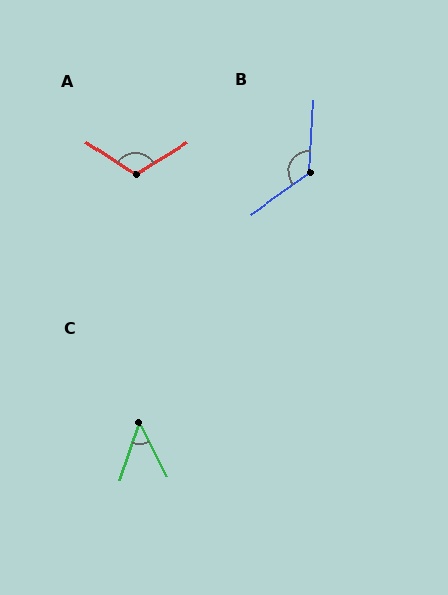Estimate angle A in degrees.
Approximately 115 degrees.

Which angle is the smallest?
C, at approximately 45 degrees.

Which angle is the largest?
B, at approximately 128 degrees.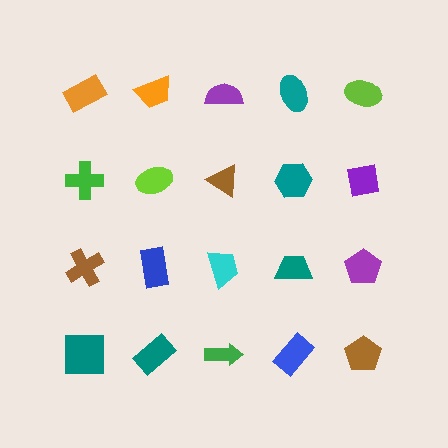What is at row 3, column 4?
A teal trapezoid.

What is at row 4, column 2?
A teal rectangle.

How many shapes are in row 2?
5 shapes.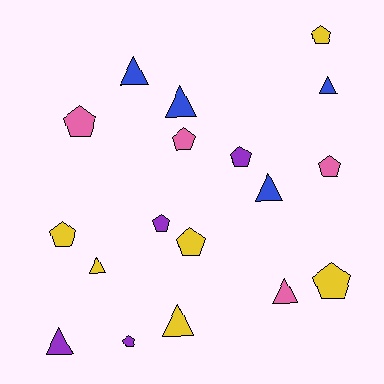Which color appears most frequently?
Yellow, with 6 objects.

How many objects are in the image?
There are 18 objects.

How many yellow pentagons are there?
There are 4 yellow pentagons.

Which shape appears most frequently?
Pentagon, with 10 objects.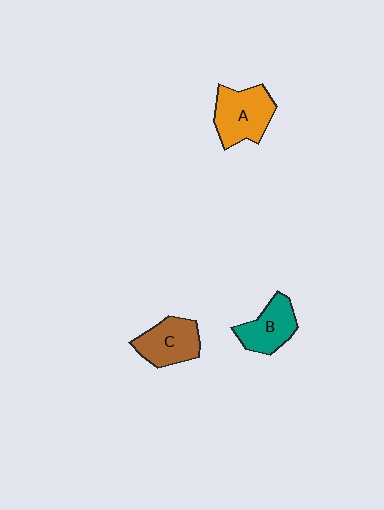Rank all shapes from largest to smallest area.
From largest to smallest: A (orange), C (brown), B (teal).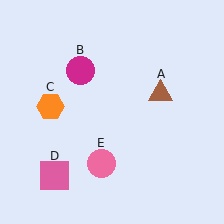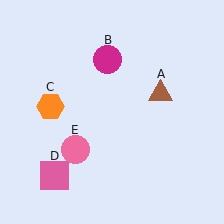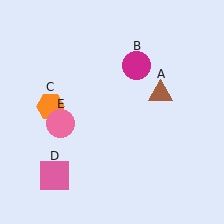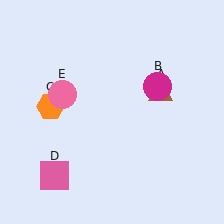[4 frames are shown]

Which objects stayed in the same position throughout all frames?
Brown triangle (object A) and orange hexagon (object C) and pink square (object D) remained stationary.